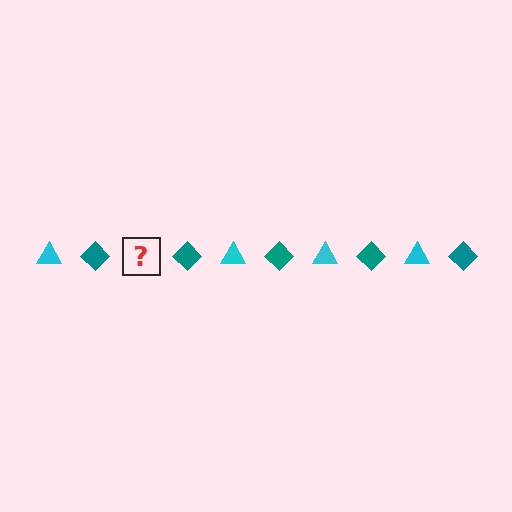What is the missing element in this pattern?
The missing element is a cyan triangle.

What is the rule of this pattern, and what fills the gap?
The rule is that the pattern alternates between cyan triangle and teal diamond. The gap should be filled with a cyan triangle.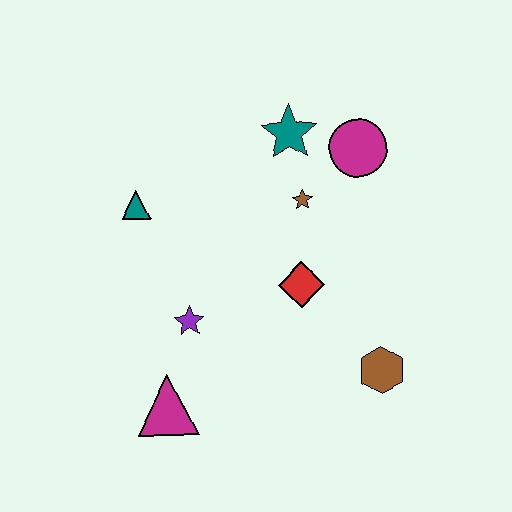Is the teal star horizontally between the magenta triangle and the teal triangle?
No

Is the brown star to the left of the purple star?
No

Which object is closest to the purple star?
The magenta triangle is closest to the purple star.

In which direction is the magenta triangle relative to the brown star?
The magenta triangle is below the brown star.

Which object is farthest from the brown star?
The magenta triangle is farthest from the brown star.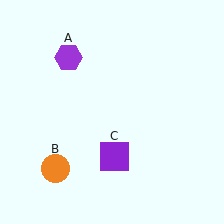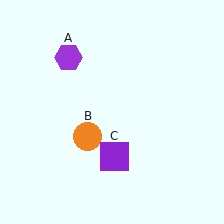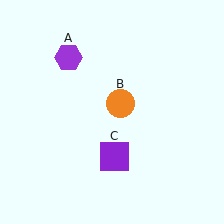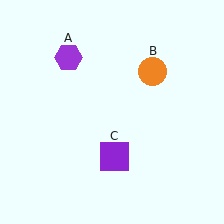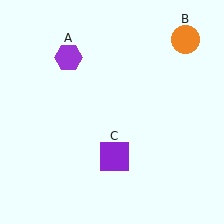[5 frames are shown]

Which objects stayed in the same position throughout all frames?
Purple hexagon (object A) and purple square (object C) remained stationary.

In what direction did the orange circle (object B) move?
The orange circle (object B) moved up and to the right.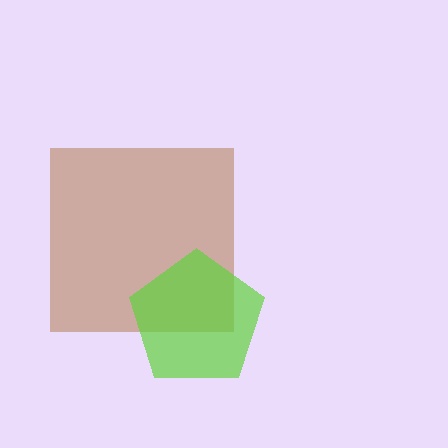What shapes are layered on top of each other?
The layered shapes are: a brown square, a lime pentagon.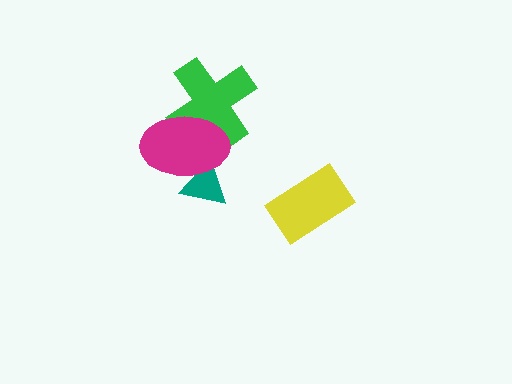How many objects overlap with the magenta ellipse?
2 objects overlap with the magenta ellipse.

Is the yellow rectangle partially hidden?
No, no other shape covers it.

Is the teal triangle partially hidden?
Yes, it is partially covered by another shape.